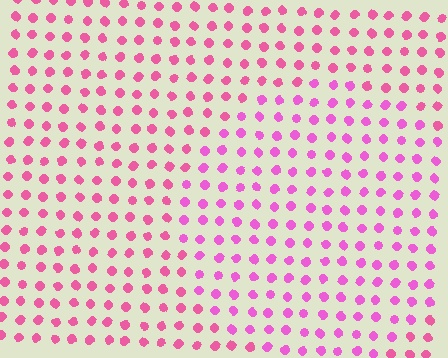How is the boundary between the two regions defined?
The boundary is defined purely by a slight shift in hue (about 22 degrees). Spacing, size, and orientation are identical on both sides.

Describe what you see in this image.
The image is filled with small pink elements in a uniform arrangement. A circle-shaped region is visible where the elements are tinted to a slightly different hue, forming a subtle color boundary.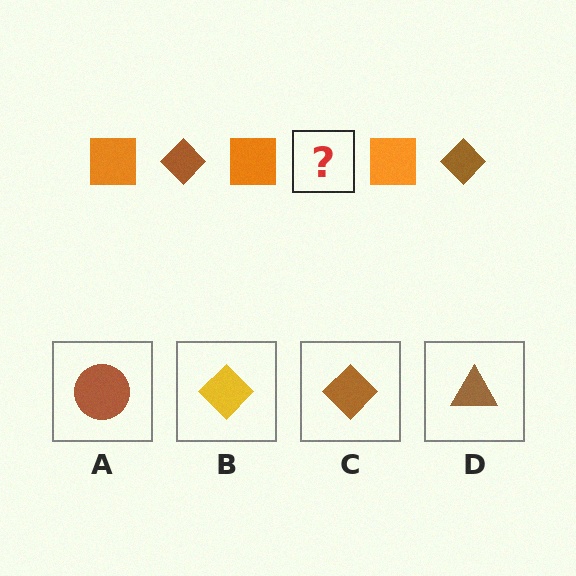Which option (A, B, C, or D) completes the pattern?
C.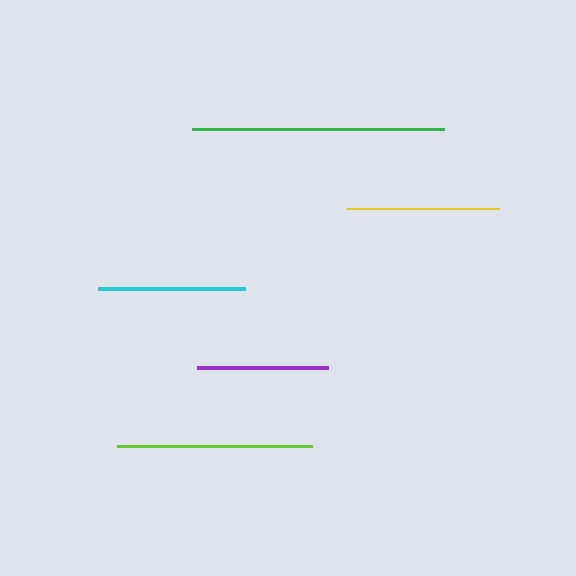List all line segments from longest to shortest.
From longest to shortest: green, lime, yellow, cyan, purple.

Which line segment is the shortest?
The purple line is the shortest at approximately 131 pixels.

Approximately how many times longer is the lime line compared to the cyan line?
The lime line is approximately 1.3 times the length of the cyan line.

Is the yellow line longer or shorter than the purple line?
The yellow line is longer than the purple line.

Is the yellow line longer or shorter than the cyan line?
The yellow line is longer than the cyan line.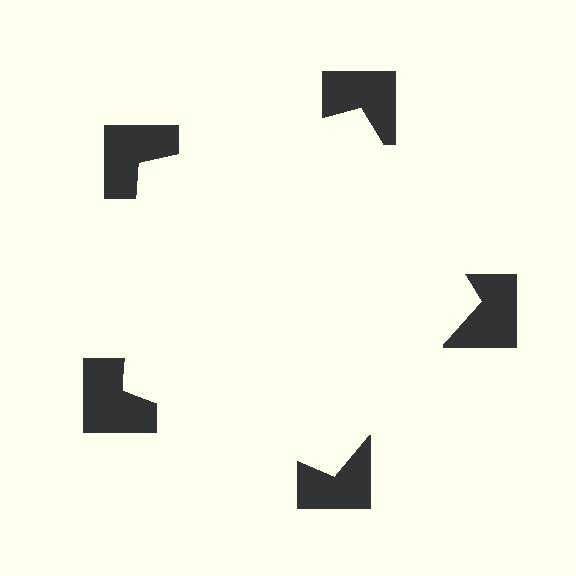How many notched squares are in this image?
There are 5 — one at each vertex of the illusory pentagon.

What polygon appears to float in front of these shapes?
An illusory pentagon — its edges are inferred from the aligned wedge cuts in the notched squares, not physically drawn.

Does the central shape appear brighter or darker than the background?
It typically appears slightly brighter than the background, even though no actual brightness change is drawn.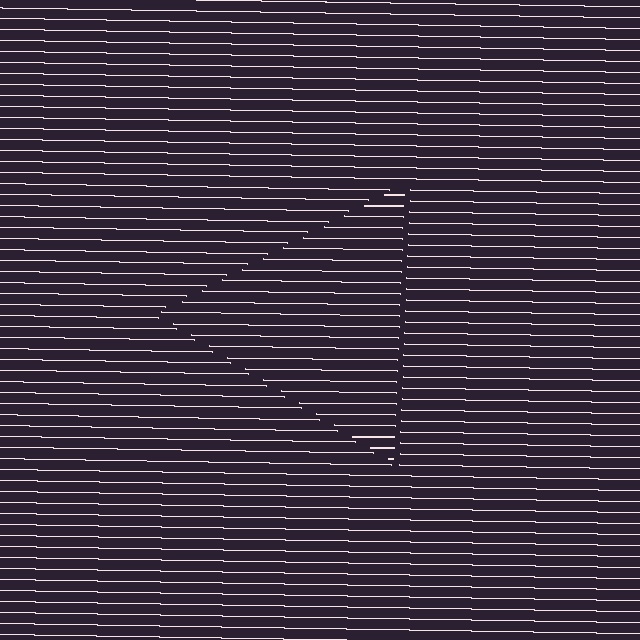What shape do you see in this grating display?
An illusory triangle. The interior of the shape contains the same grating, shifted by half a period — the contour is defined by the phase discontinuity where line-ends from the inner and outer gratings abut.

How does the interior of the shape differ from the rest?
The interior of the shape contains the same grating, shifted by half a period — the contour is defined by the phase discontinuity where line-ends from the inner and outer gratings abut.